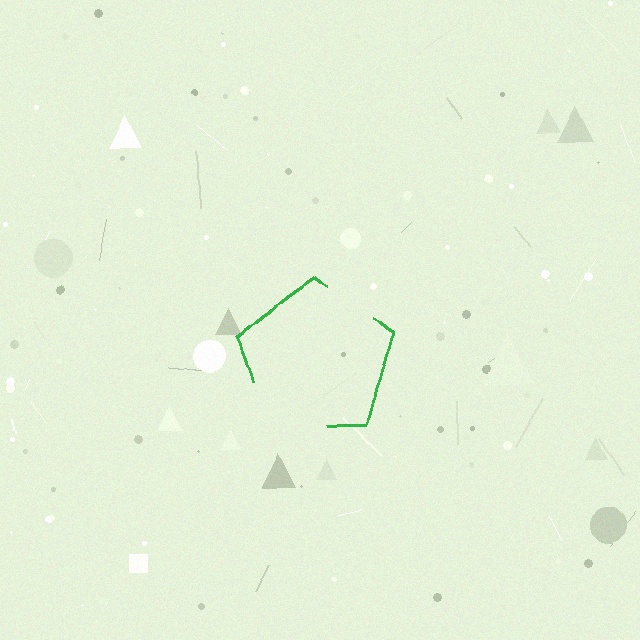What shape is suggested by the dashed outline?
The dashed outline suggests a pentagon.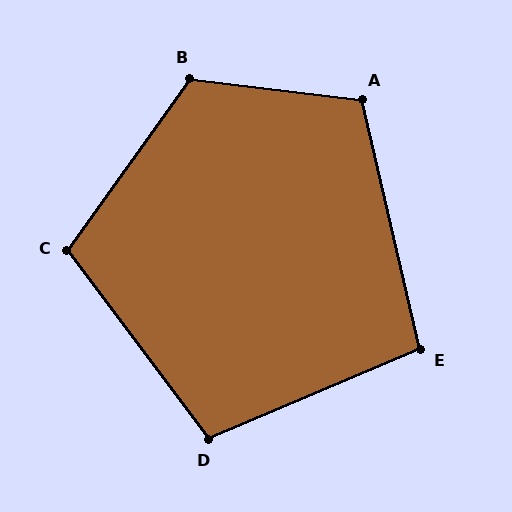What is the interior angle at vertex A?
Approximately 110 degrees (obtuse).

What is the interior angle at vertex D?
Approximately 104 degrees (obtuse).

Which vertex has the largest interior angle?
B, at approximately 119 degrees.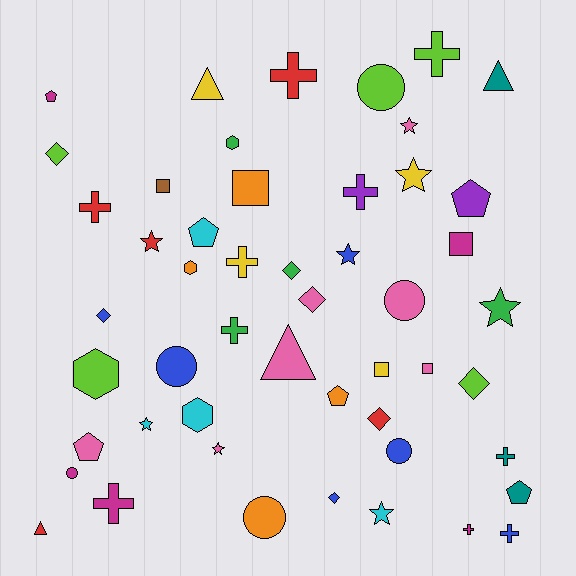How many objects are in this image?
There are 50 objects.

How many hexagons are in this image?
There are 4 hexagons.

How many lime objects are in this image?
There are 5 lime objects.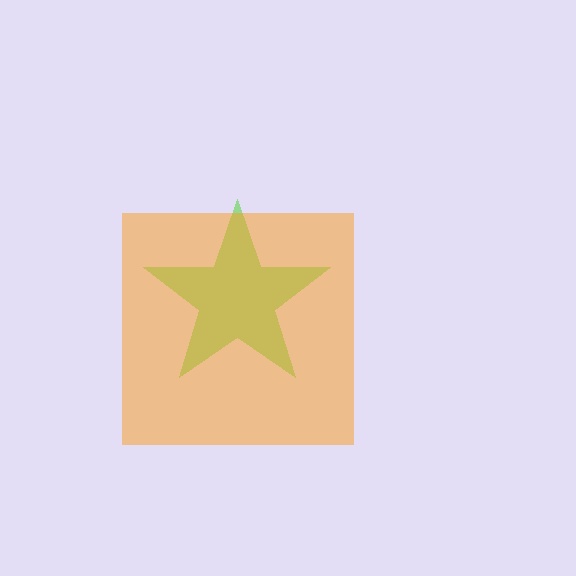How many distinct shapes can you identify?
There are 2 distinct shapes: a lime star, an orange square.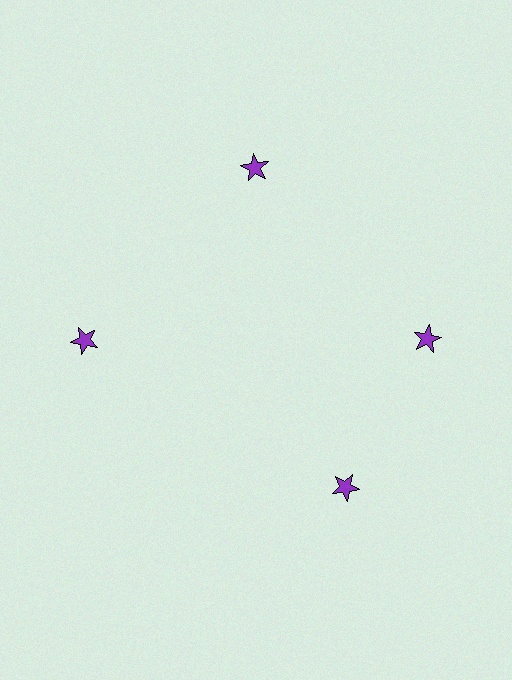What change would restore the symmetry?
The symmetry would be restored by rotating it back into even spacing with its neighbors so that all 4 stars sit at equal angles and equal distance from the center.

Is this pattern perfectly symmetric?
No. The 4 purple stars are arranged in a ring, but one element near the 6 o'clock position is rotated out of alignment along the ring, breaking the 4-fold rotational symmetry.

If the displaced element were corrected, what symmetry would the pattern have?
It would have 4-fold rotational symmetry — the pattern would map onto itself every 90 degrees.